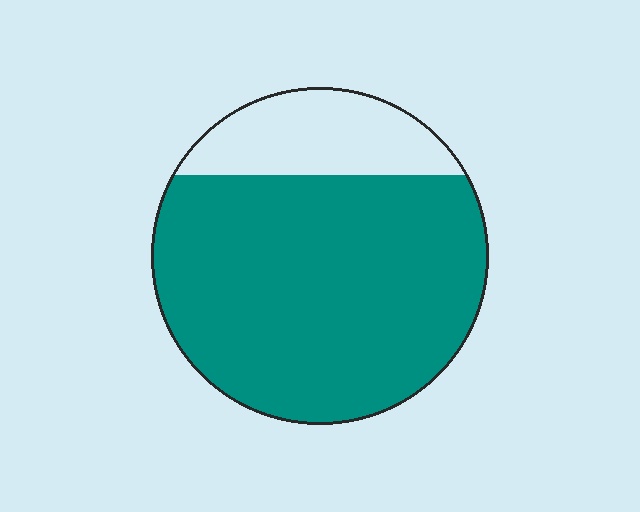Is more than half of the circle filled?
Yes.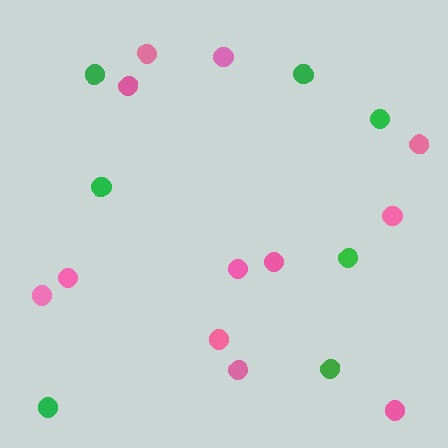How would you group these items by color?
There are 2 groups: one group of green circles (7) and one group of pink circles (12).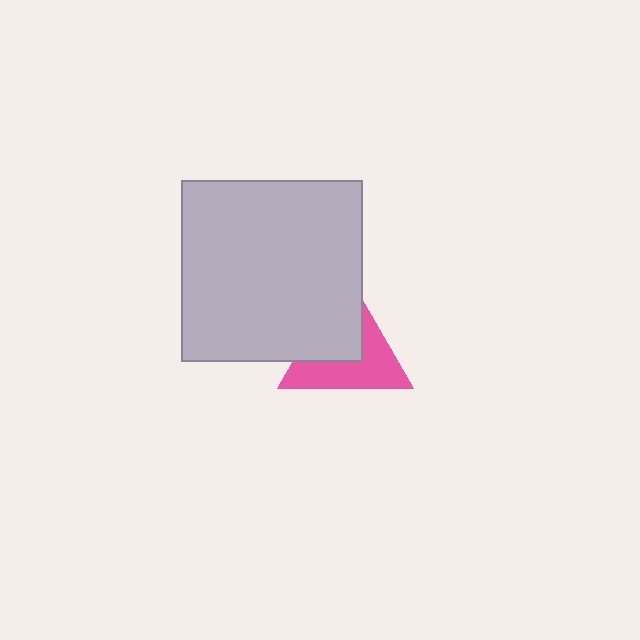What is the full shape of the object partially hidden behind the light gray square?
The partially hidden object is a pink triangle.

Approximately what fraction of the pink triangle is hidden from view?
Roughly 46% of the pink triangle is hidden behind the light gray square.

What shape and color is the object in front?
The object in front is a light gray square.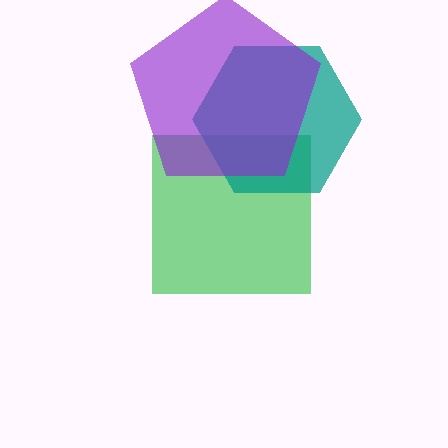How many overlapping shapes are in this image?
There are 3 overlapping shapes in the image.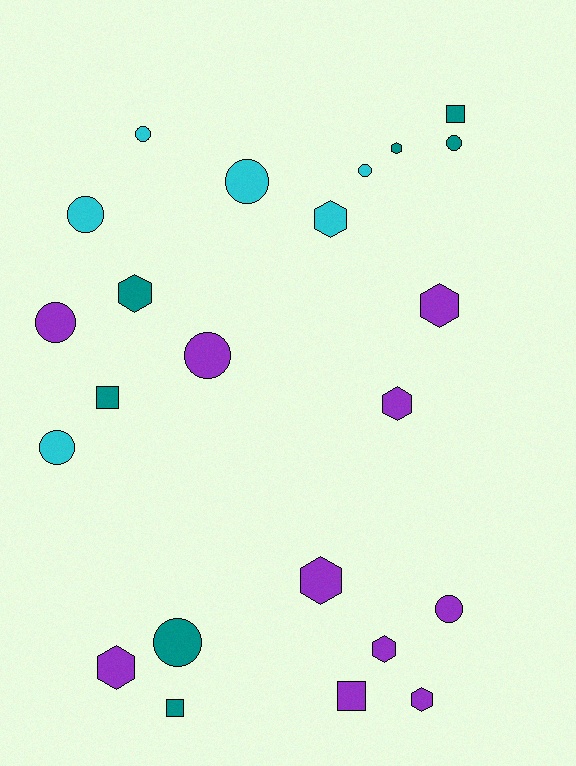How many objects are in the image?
There are 23 objects.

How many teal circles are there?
There are 2 teal circles.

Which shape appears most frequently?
Circle, with 10 objects.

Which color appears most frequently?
Purple, with 10 objects.